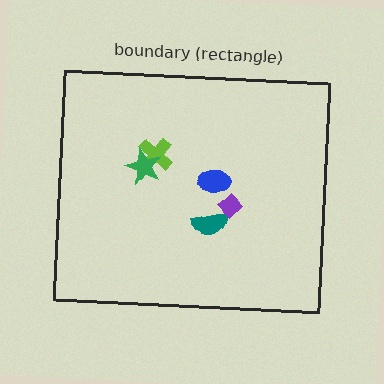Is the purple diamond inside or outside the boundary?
Inside.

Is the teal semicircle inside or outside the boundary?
Inside.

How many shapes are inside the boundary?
5 inside, 0 outside.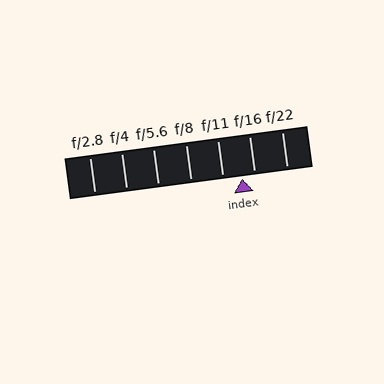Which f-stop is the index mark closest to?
The index mark is closest to f/16.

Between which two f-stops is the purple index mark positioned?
The index mark is between f/11 and f/16.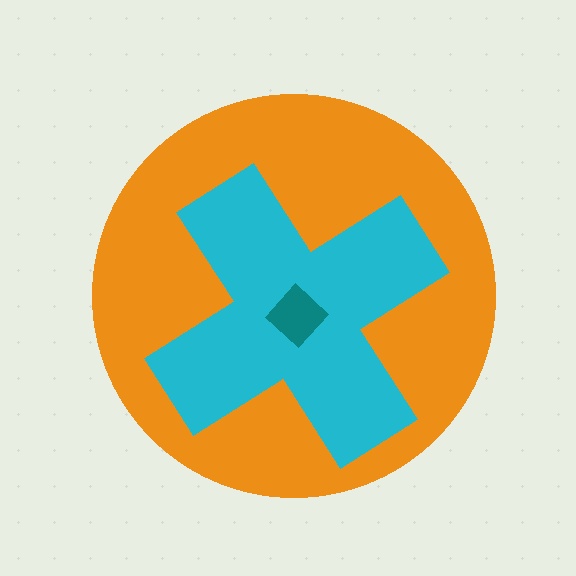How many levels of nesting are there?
3.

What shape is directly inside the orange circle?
The cyan cross.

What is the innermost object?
The teal diamond.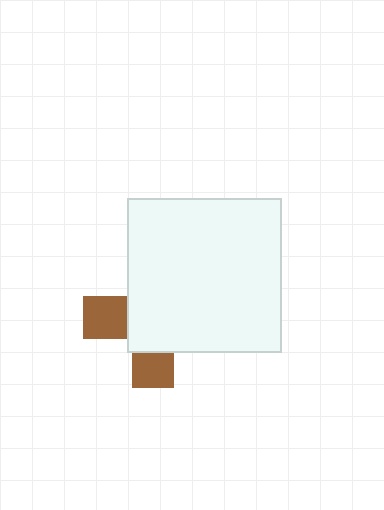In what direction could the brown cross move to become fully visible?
The brown cross could move toward the lower-left. That would shift it out from behind the white square entirely.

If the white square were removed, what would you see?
You would see the complete brown cross.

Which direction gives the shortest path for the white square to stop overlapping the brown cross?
Moving toward the upper-right gives the shortest separation.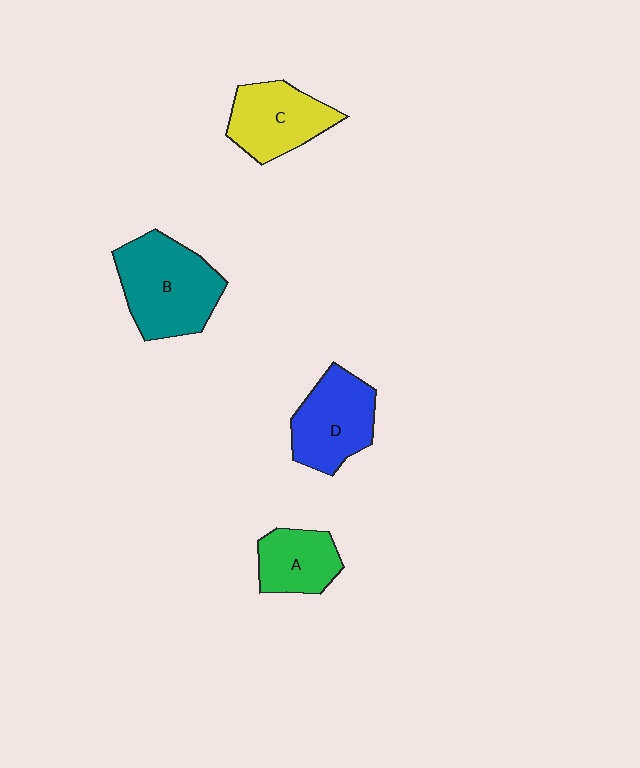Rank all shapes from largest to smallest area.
From largest to smallest: B (teal), D (blue), C (yellow), A (green).